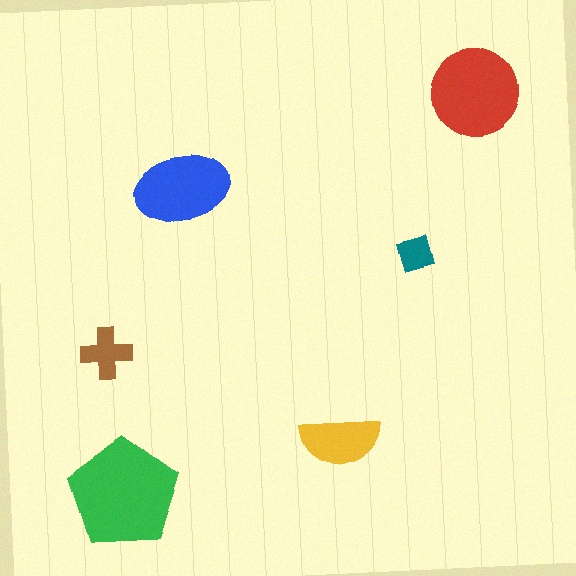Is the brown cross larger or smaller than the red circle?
Smaller.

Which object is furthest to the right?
The red circle is rightmost.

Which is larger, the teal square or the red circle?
The red circle.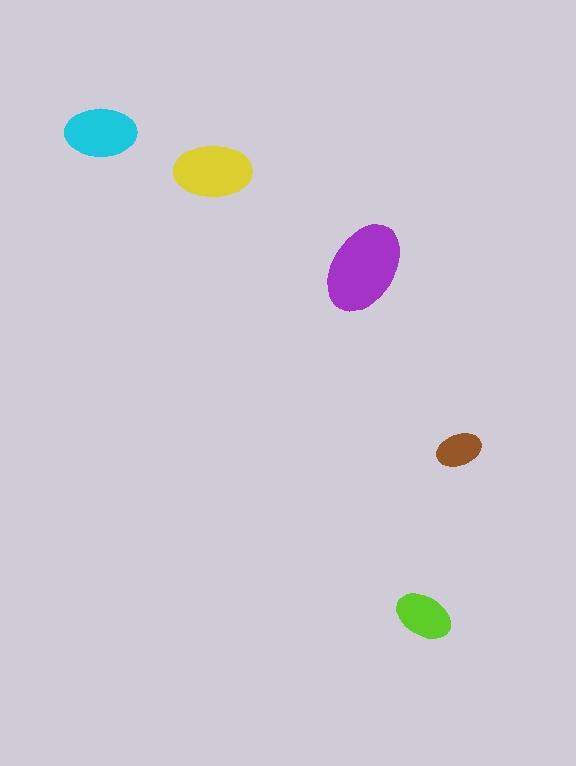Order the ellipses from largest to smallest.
the purple one, the yellow one, the cyan one, the lime one, the brown one.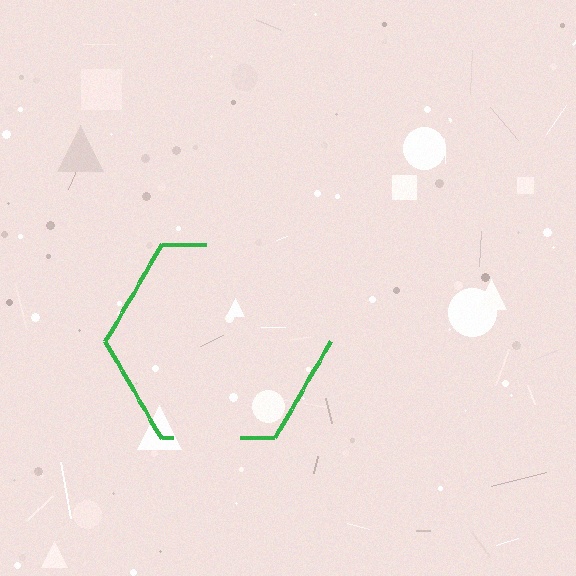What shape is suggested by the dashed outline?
The dashed outline suggests a hexagon.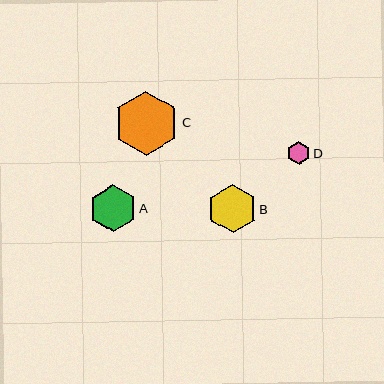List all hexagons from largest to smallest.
From largest to smallest: C, B, A, D.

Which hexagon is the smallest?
Hexagon D is the smallest with a size of approximately 23 pixels.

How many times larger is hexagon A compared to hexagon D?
Hexagon A is approximately 2.0 times the size of hexagon D.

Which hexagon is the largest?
Hexagon C is the largest with a size of approximately 64 pixels.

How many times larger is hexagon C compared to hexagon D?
Hexagon C is approximately 2.8 times the size of hexagon D.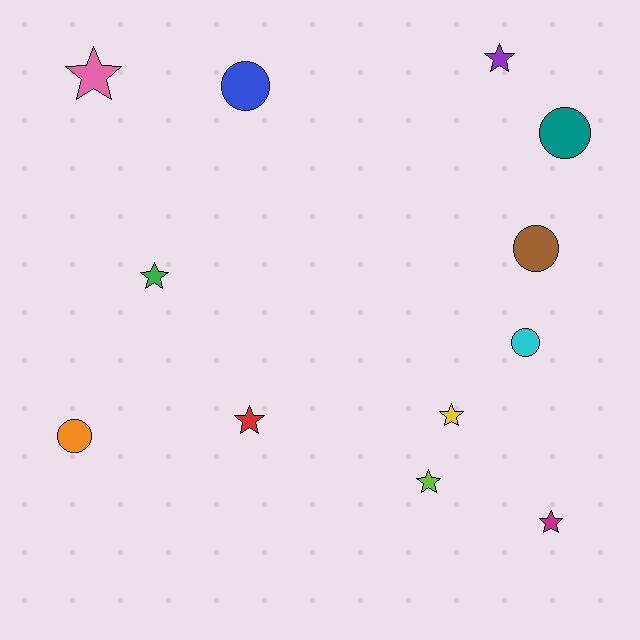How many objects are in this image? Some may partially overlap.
There are 12 objects.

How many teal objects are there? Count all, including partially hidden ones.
There is 1 teal object.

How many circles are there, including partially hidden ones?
There are 5 circles.